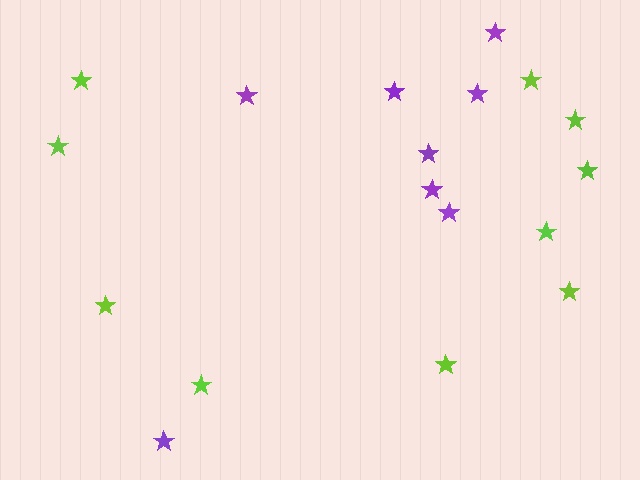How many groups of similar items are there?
There are 2 groups: one group of purple stars (8) and one group of lime stars (10).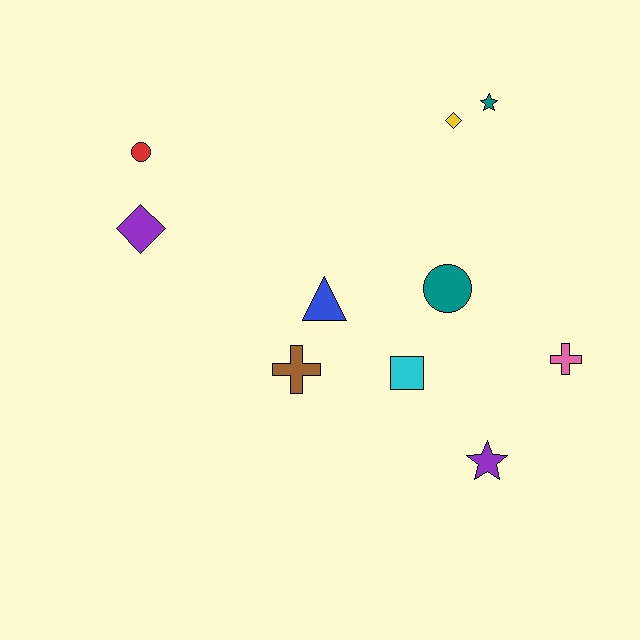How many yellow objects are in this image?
There is 1 yellow object.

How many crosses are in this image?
There are 2 crosses.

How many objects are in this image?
There are 10 objects.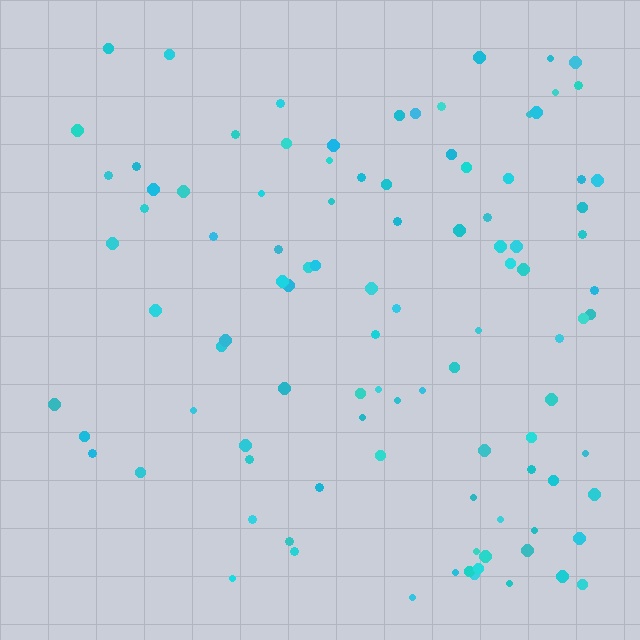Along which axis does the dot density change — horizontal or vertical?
Horizontal.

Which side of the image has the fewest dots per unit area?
The left.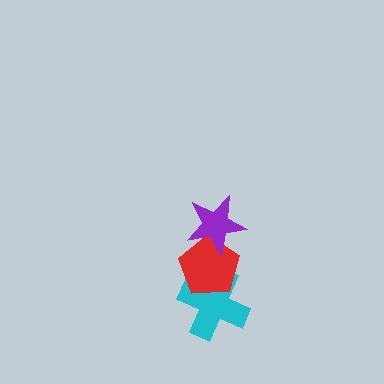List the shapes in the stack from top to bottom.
From top to bottom: the purple star, the red pentagon, the cyan cross.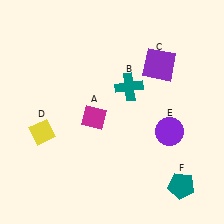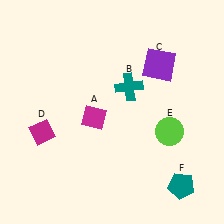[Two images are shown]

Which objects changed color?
D changed from yellow to magenta. E changed from purple to lime.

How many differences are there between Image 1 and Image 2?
There are 2 differences between the two images.